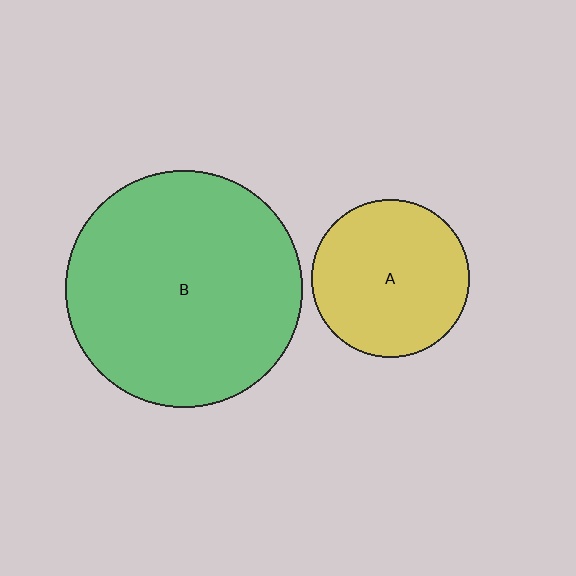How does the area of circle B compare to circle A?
Approximately 2.2 times.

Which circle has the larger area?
Circle B (green).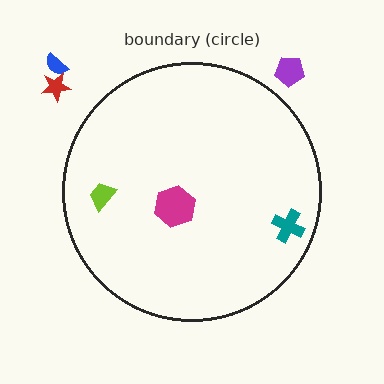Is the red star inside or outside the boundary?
Outside.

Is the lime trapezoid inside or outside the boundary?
Inside.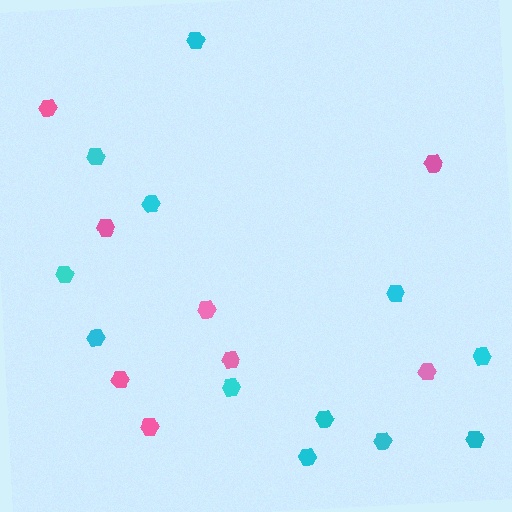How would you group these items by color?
There are 2 groups: one group of pink hexagons (8) and one group of cyan hexagons (12).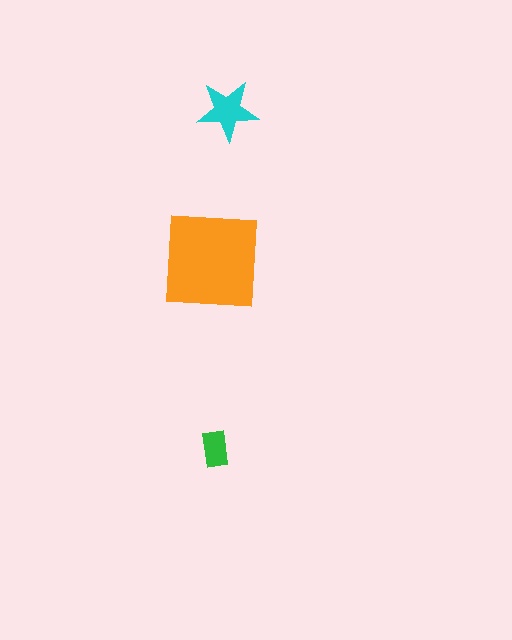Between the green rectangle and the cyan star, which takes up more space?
The cyan star.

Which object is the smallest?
The green rectangle.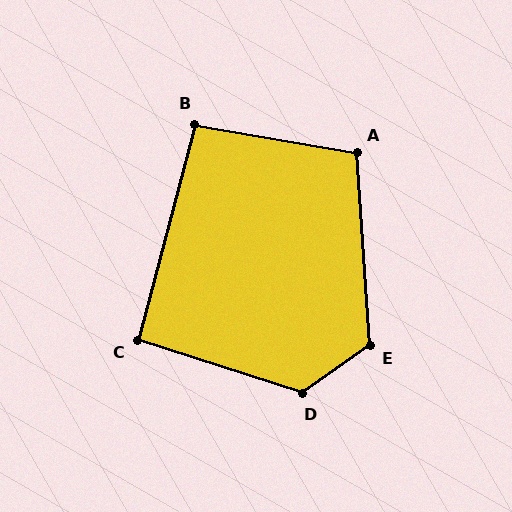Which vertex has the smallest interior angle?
C, at approximately 93 degrees.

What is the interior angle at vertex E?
Approximately 122 degrees (obtuse).